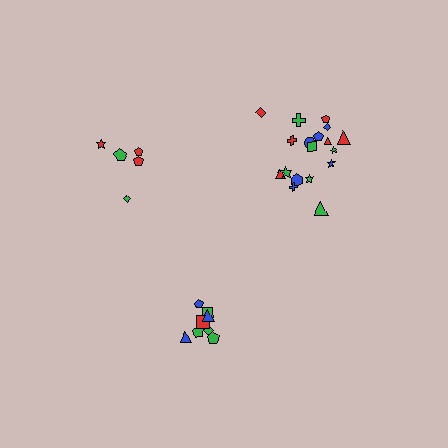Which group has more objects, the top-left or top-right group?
The top-right group.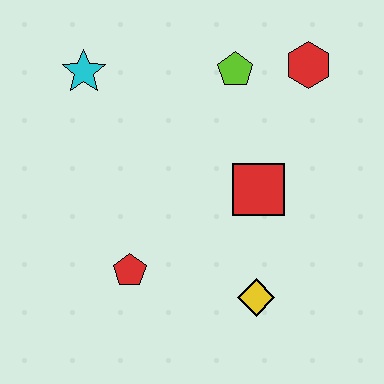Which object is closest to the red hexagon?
The lime pentagon is closest to the red hexagon.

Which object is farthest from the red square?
The cyan star is farthest from the red square.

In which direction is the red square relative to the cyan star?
The red square is to the right of the cyan star.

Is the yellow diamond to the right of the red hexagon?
No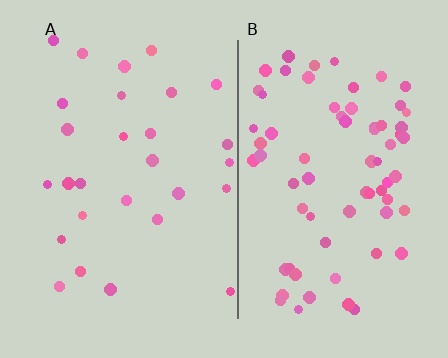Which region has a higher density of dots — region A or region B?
B (the right).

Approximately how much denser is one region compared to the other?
Approximately 2.5× — region B over region A.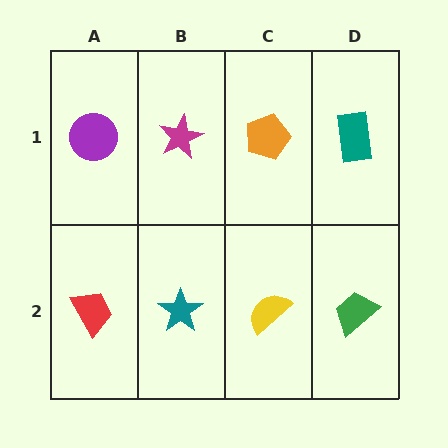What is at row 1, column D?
A teal rectangle.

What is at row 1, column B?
A magenta star.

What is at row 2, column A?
A red trapezoid.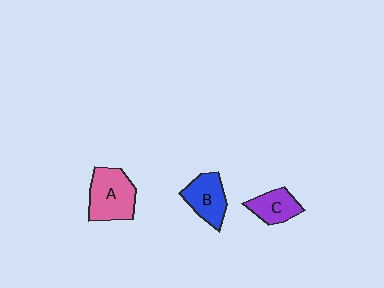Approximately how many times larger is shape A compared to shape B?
Approximately 1.3 times.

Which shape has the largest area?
Shape A (pink).